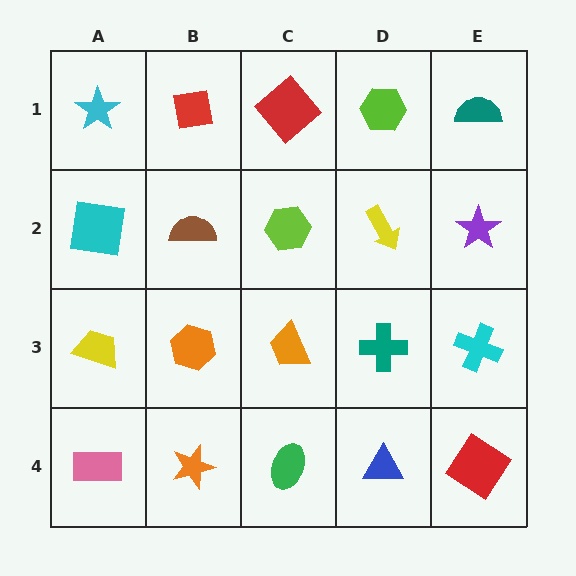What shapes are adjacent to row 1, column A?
A cyan square (row 2, column A), a red square (row 1, column B).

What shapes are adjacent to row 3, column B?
A brown semicircle (row 2, column B), an orange star (row 4, column B), a yellow trapezoid (row 3, column A), an orange trapezoid (row 3, column C).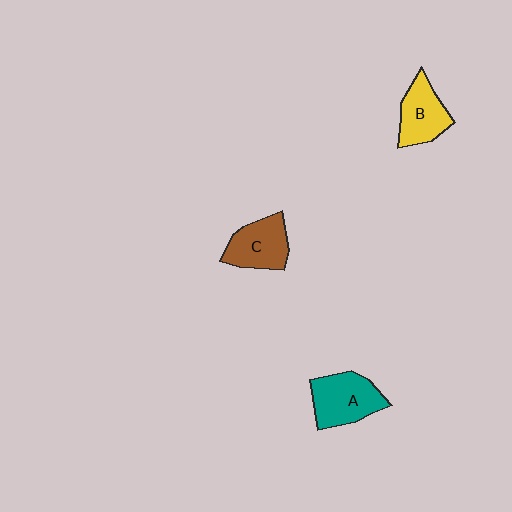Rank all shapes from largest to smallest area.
From largest to smallest: A (teal), C (brown), B (yellow).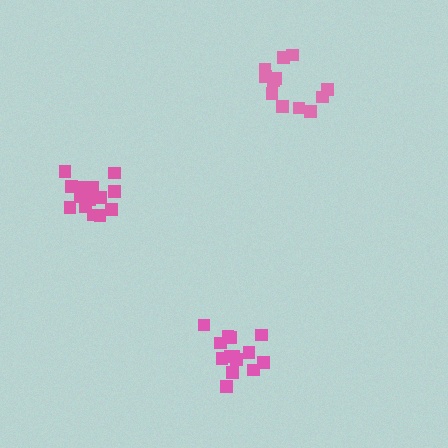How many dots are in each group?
Group 1: 12 dots, Group 2: 14 dots, Group 3: 14 dots (40 total).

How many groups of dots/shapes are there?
There are 3 groups.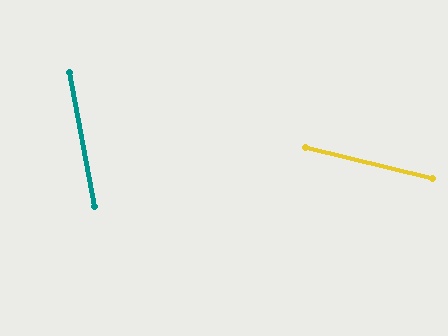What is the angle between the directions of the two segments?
Approximately 65 degrees.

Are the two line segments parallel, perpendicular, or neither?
Neither parallel nor perpendicular — they differ by about 65°.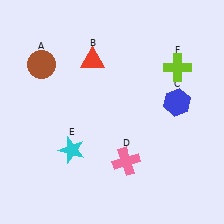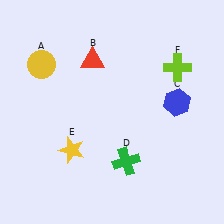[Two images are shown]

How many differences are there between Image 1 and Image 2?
There are 3 differences between the two images.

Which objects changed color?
A changed from brown to yellow. D changed from pink to green. E changed from cyan to yellow.